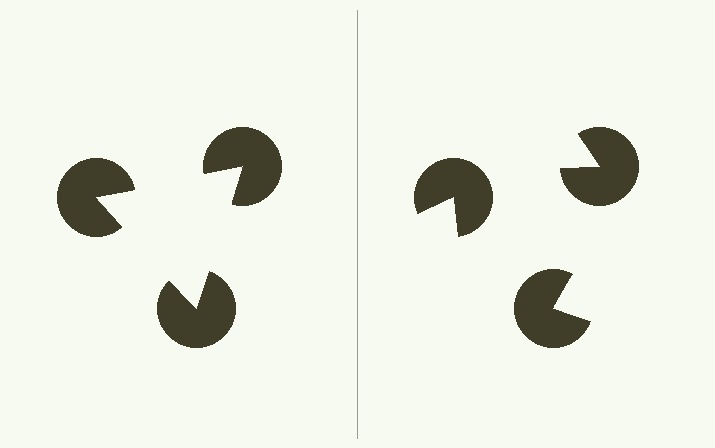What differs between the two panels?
The pac-man discs are positioned identically on both sides; only the wedge orientations differ. On the left they align to a triangle; on the right they are misaligned.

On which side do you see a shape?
An illusory triangle appears on the left side. On the right side the wedge cuts are rotated, so no coherent shape forms.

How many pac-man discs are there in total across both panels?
6 — 3 on each side.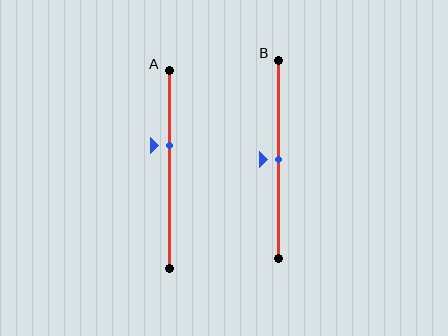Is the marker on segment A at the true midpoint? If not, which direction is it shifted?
No, the marker on segment A is shifted upward by about 12% of the segment length.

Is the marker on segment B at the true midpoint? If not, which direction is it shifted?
Yes, the marker on segment B is at the true midpoint.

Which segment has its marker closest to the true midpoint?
Segment B has its marker closest to the true midpoint.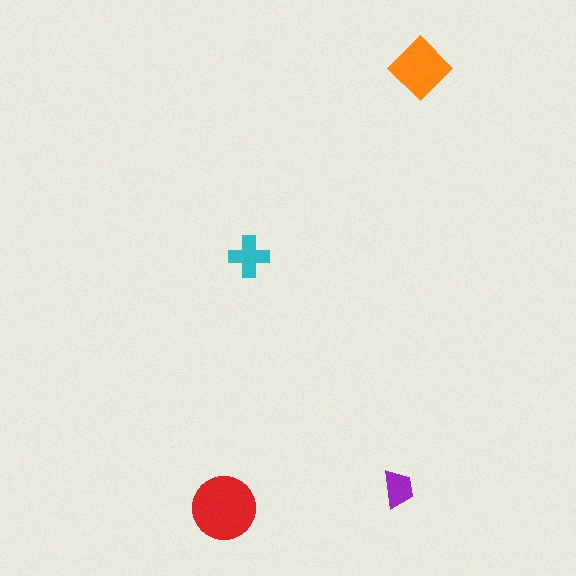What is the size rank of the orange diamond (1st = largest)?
2nd.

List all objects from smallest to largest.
The purple trapezoid, the cyan cross, the orange diamond, the red circle.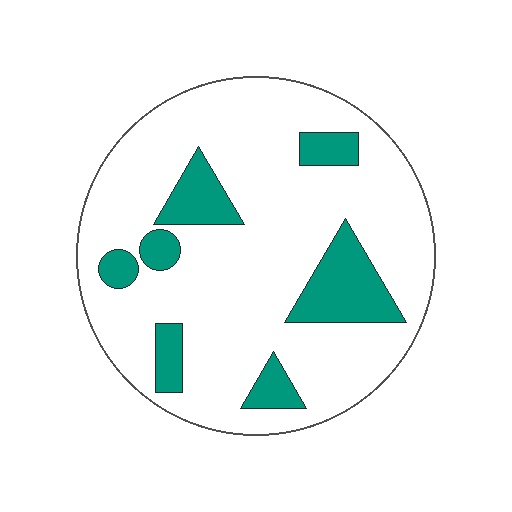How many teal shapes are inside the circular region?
7.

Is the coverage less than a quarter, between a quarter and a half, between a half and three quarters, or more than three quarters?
Less than a quarter.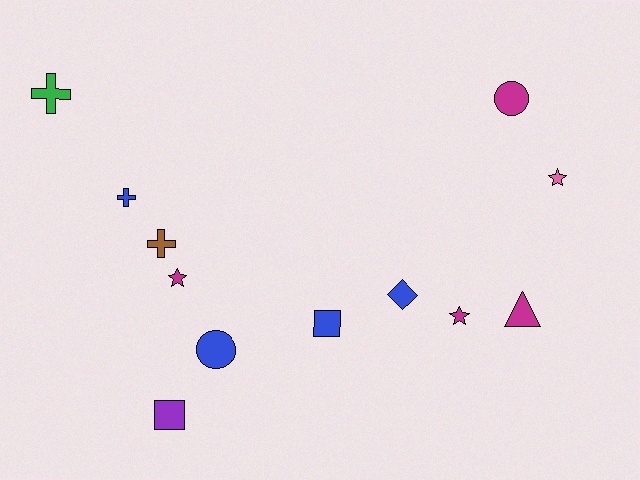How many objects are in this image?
There are 12 objects.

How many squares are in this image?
There are 2 squares.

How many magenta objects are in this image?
There are 4 magenta objects.